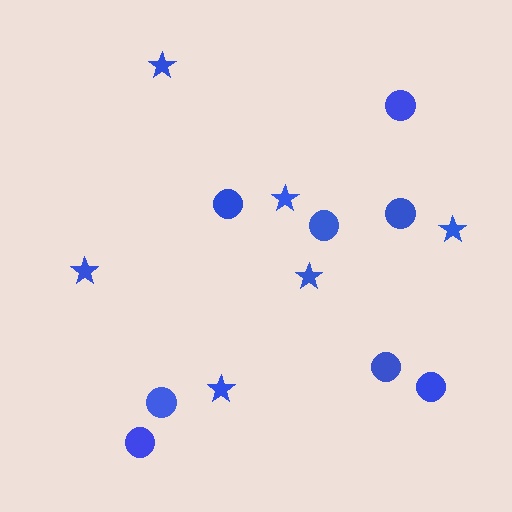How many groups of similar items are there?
There are 2 groups: one group of circles (8) and one group of stars (6).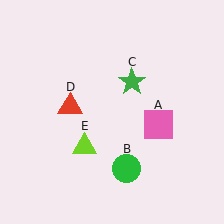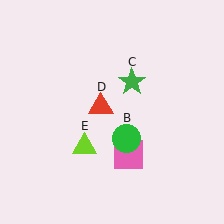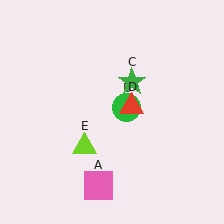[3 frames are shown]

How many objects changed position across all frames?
3 objects changed position: pink square (object A), green circle (object B), red triangle (object D).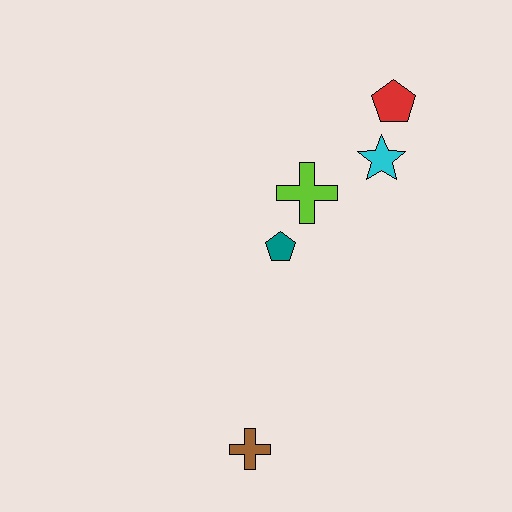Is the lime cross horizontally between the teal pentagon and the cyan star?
Yes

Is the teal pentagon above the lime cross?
No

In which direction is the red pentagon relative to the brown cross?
The red pentagon is above the brown cross.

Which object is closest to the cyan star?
The red pentagon is closest to the cyan star.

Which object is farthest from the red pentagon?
The brown cross is farthest from the red pentagon.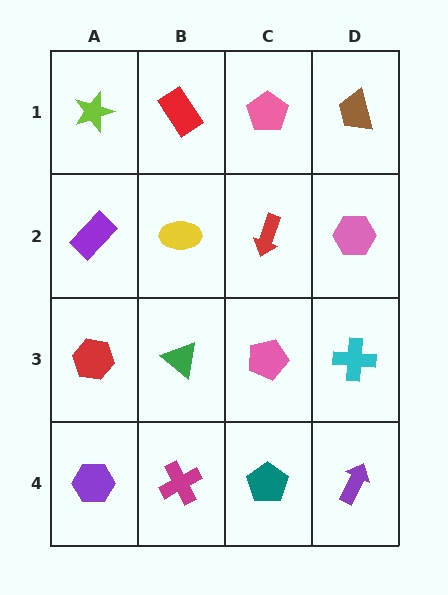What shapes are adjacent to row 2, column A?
A lime star (row 1, column A), a red hexagon (row 3, column A), a yellow ellipse (row 2, column B).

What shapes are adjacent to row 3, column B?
A yellow ellipse (row 2, column B), a magenta cross (row 4, column B), a red hexagon (row 3, column A), a pink pentagon (row 3, column C).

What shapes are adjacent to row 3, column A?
A purple rectangle (row 2, column A), a purple hexagon (row 4, column A), a green triangle (row 3, column B).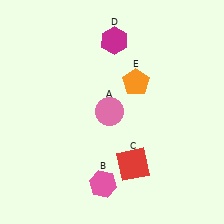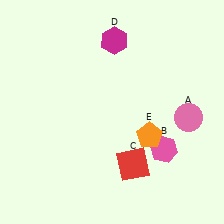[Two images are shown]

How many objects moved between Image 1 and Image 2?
3 objects moved between the two images.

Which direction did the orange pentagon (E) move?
The orange pentagon (E) moved down.